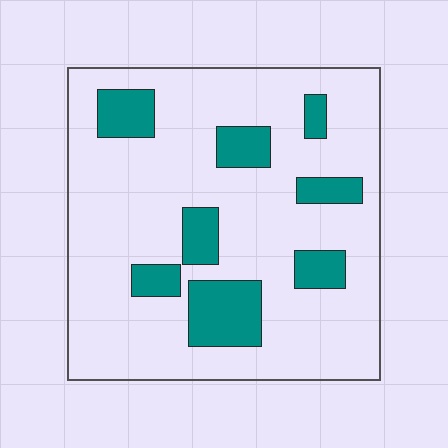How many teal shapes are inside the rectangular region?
8.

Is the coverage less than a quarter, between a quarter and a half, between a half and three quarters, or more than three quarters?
Less than a quarter.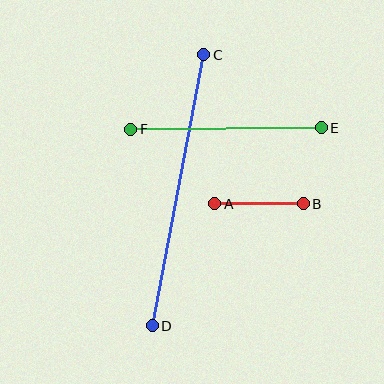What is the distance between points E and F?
The distance is approximately 190 pixels.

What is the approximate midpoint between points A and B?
The midpoint is at approximately (259, 204) pixels.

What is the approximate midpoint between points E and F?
The midpoint is at approximately (226, 128) pixels.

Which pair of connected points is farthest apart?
Points C and D are farthest apart.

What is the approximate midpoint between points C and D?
The midpoint is at approximately (178, 190) pixels.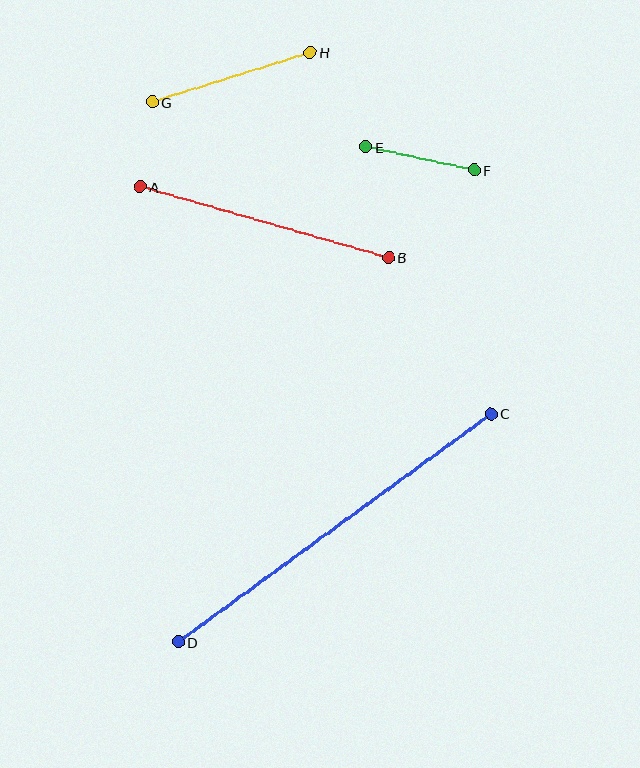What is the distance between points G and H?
The distance is approximately 166 pixels.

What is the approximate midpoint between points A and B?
The midpoint is at approximately (264, 222) pixels.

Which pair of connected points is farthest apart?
Points C and D are farthest apart.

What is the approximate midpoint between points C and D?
The midpoint is at approximately (334, 528) pixels.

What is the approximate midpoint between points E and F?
The midpoint is at approximately (420, 159) pixels.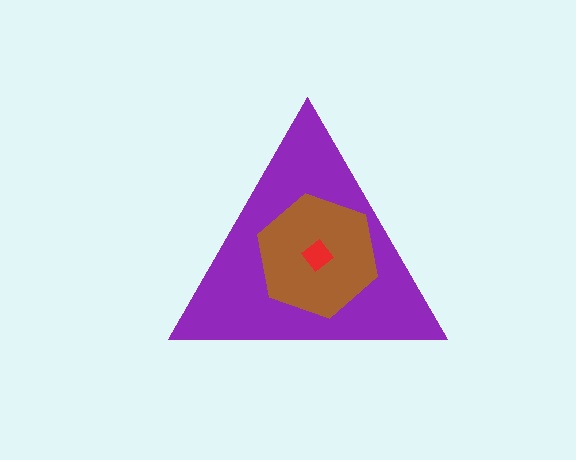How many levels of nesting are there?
3.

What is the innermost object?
The red diamond.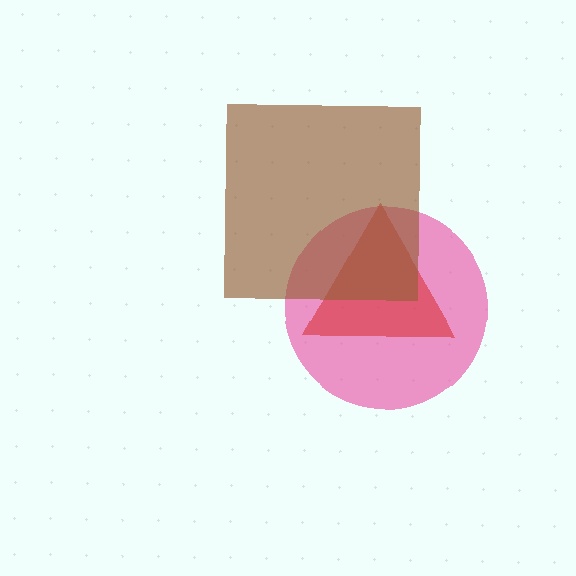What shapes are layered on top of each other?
The layered shapes are: a pink circle, a red triangle, a brown square.